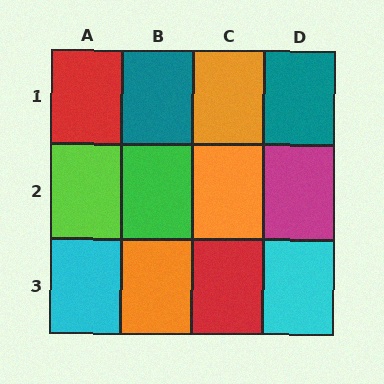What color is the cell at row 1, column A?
Red.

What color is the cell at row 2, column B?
Green.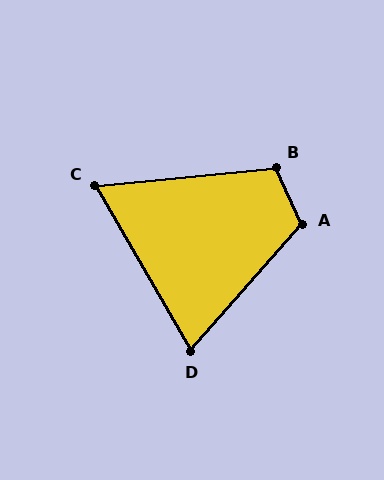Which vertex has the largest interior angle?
A, at approximately 114 degrees.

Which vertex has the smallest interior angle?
C, at approximately 66 degrees.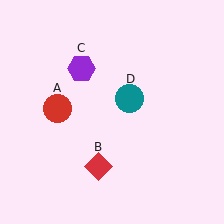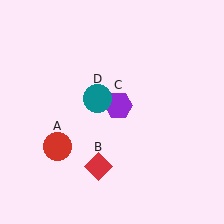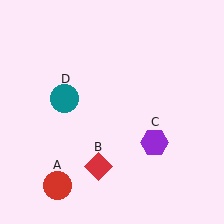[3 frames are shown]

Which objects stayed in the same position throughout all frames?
Red diamond (object B) remained stationary.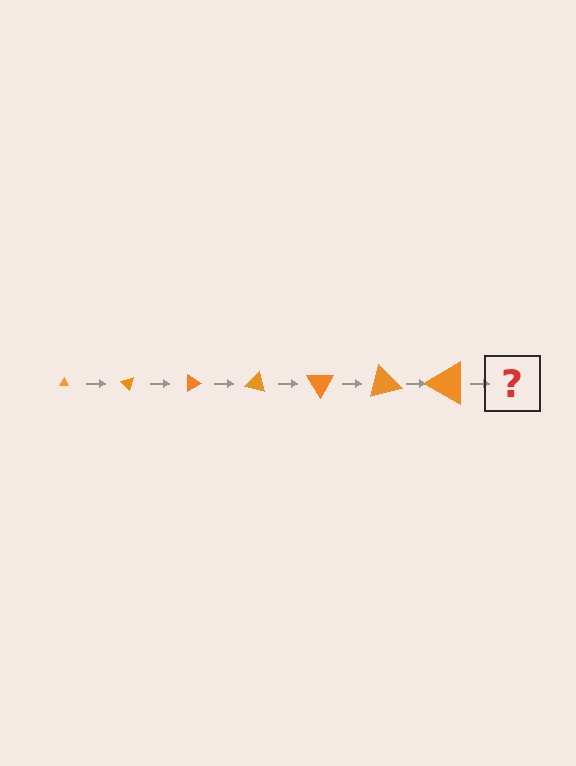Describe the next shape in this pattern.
It should be a triangle, larger than the previous one and rotated 315 degrees from the start.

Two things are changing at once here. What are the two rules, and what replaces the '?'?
The two rules are that the triangle grows larger each step and it rotates 45 degrees each step. The '?' should be a triangle, larger than the previous one and rotated 315 degrees from the start.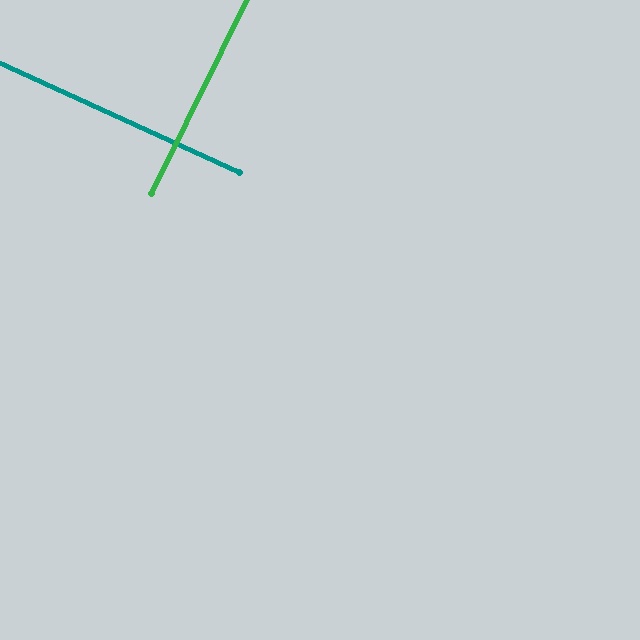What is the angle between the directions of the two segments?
Approximately 88 degrees.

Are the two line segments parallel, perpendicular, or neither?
Perpendicular — they meet at approximately 88°.